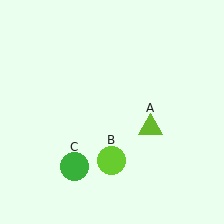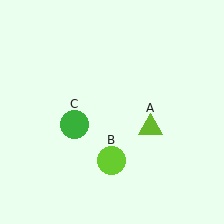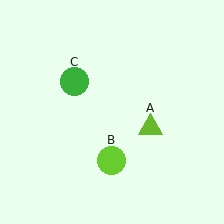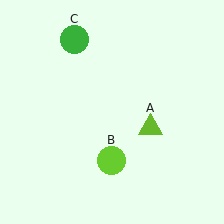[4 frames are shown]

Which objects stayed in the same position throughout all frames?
Lime triangle (object A) and lime circle (object B) remained stationary.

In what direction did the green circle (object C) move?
The green circle (object C) moved up.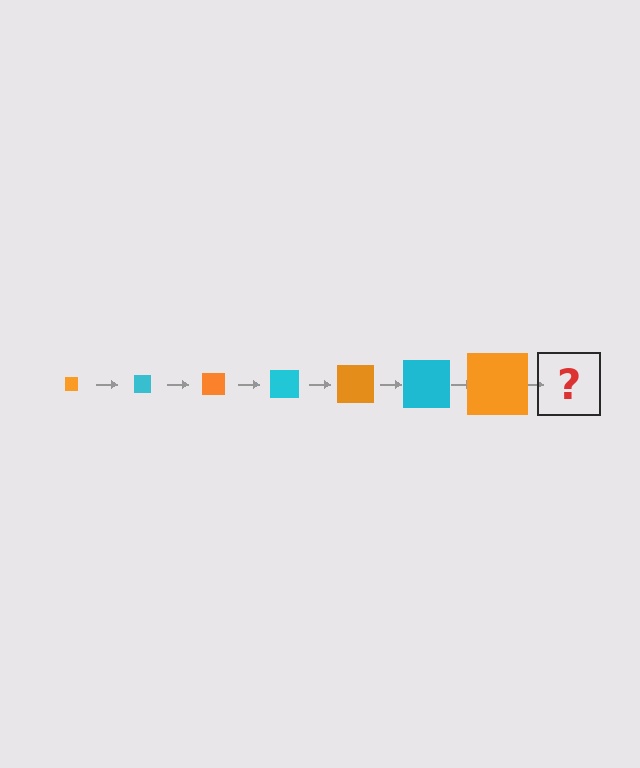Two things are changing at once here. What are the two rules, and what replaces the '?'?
The two rules are that the square grows larger each step and the color cycles through orange and cyan. The '?' should be a cyan square, larger than the previous one.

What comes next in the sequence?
The next element should be a cyan square, larger than the previous one.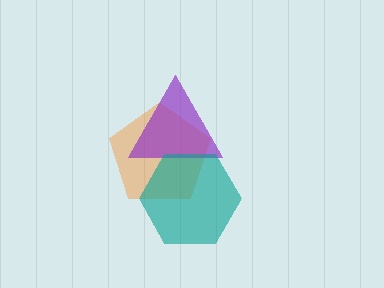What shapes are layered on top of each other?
The layered shapes are: an orange pentagon, a purple triangle, a teal hexagon.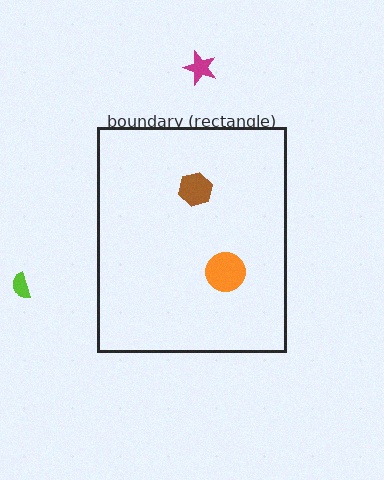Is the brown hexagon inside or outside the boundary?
Inside.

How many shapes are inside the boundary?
2 inside, 2 outside.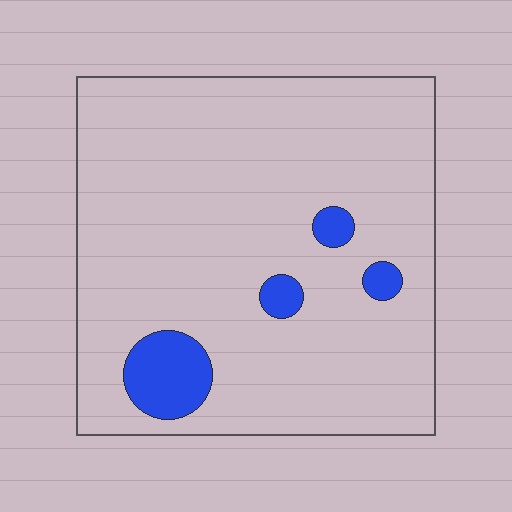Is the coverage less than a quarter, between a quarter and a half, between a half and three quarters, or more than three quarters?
Less than a quarter.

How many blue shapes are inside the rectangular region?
4.